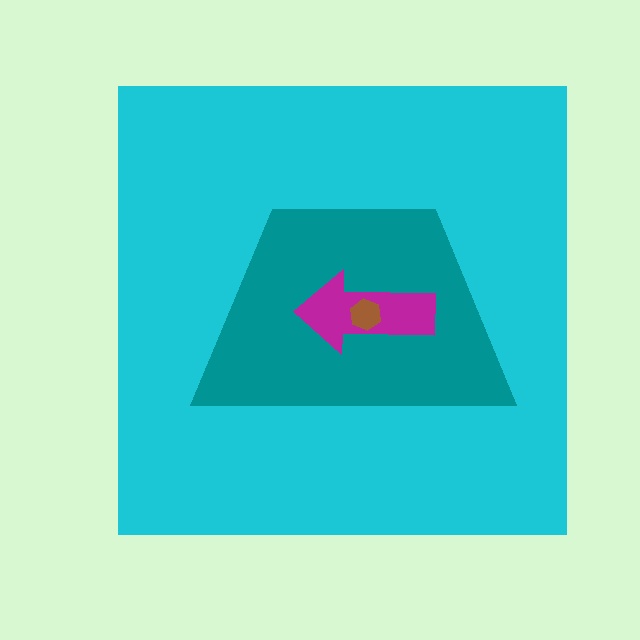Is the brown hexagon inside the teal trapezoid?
Yes.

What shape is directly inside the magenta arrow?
The brown hexagon.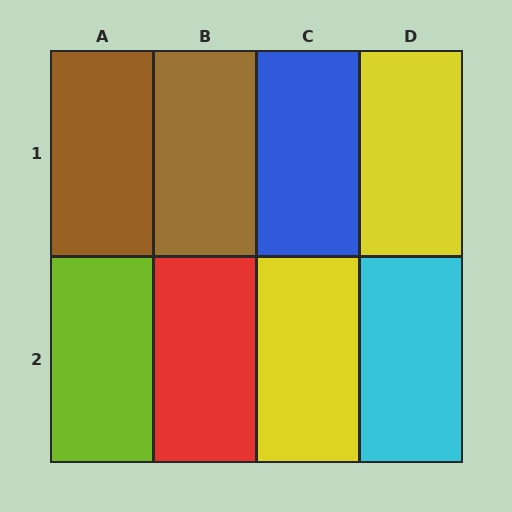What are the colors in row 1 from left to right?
Brown, brown, blue, yellow.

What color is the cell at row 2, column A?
Lime.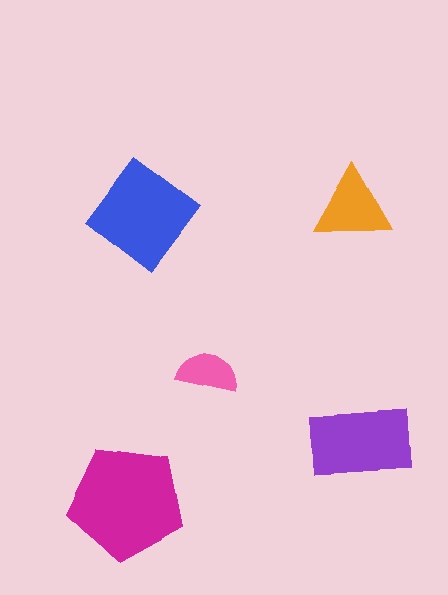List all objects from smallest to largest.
The pink semicircle, the orange triangle, the purple rectangle, the blue diamond, the magenta pentagon.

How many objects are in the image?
There are 5 objects in the image.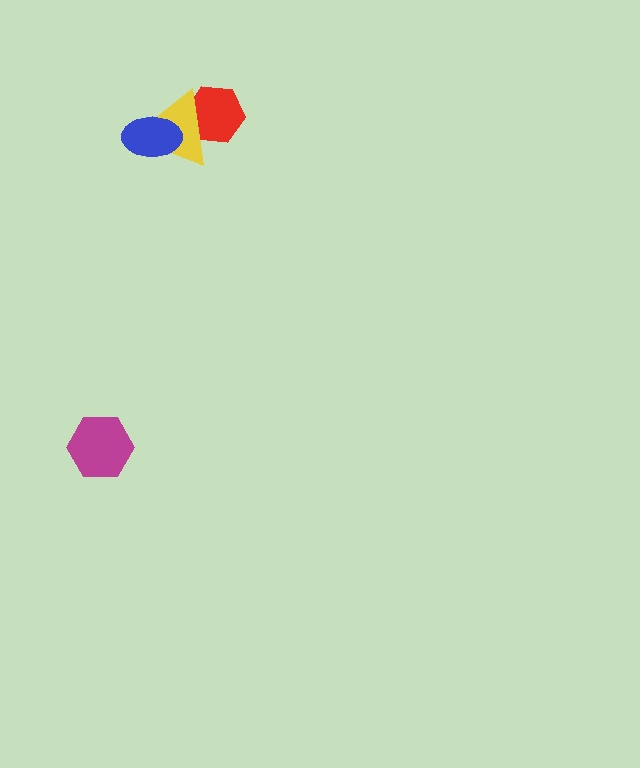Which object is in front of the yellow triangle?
The blue ellipse is in front of the yellow triangle.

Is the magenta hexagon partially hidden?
No, no other shape covers it.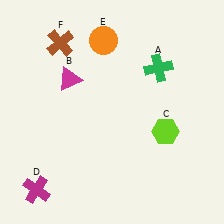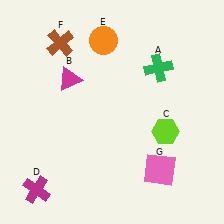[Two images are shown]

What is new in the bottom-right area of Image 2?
A pink square (G) was added in the bottom-right area of Image 2.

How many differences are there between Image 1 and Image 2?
There is 1 difference between the two images.